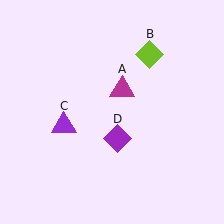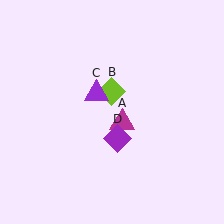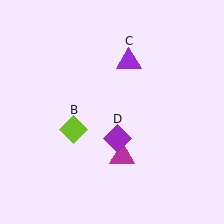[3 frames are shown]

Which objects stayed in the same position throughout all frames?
Purple diamond (object D) remained stationary.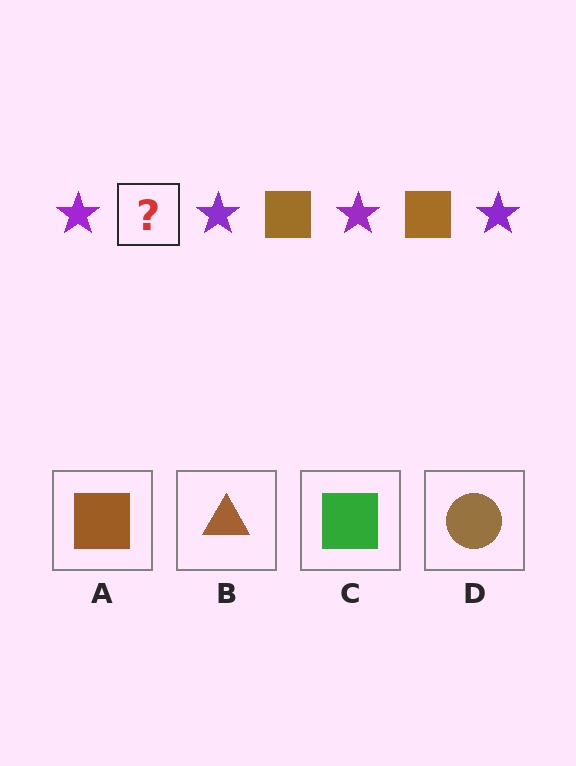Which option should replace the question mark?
Option A.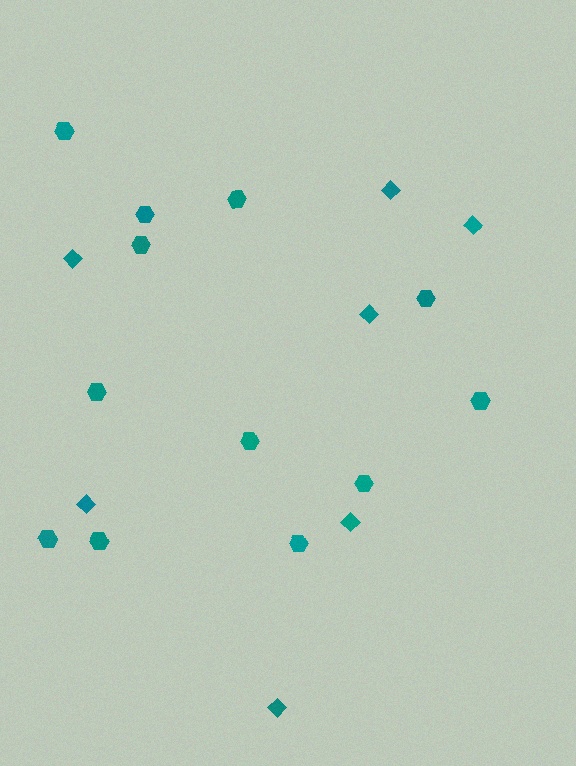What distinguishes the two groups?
There are 2 groups: one group of hexagons (12) and one group of diamonds (7).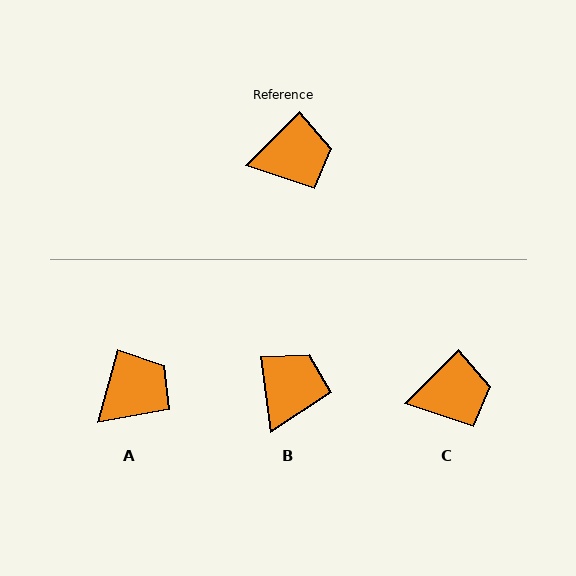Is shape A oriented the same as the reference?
No, it is off by about 30 degrees.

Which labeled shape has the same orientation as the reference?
C.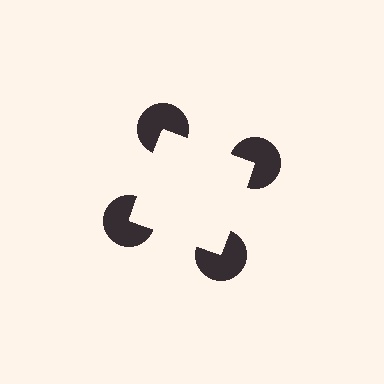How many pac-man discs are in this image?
There are 4 — one at each vertex of the illusory square.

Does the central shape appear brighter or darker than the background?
It typically appears slightly brighter than the background, even though no actual brightness change is drawn.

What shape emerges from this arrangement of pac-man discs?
An illusory square — its edges are inferred from the aligned wedge cuts in the pac-man discs, not physically drawn.